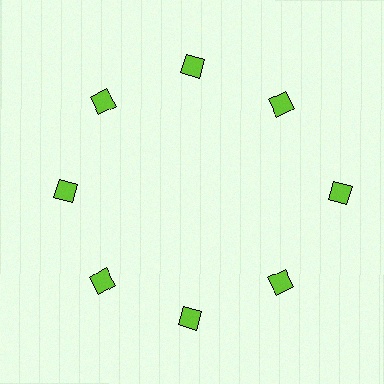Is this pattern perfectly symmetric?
No. The 8 lime diamonds are arranged in a ring, but one element near the 3 o'clock position is pushed outward from the center, breaking the 8-fold rotational symmetry.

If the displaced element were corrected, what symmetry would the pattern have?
It would have 8-fold rotational symmetry — the pattern would map onto itself every 45 degrees.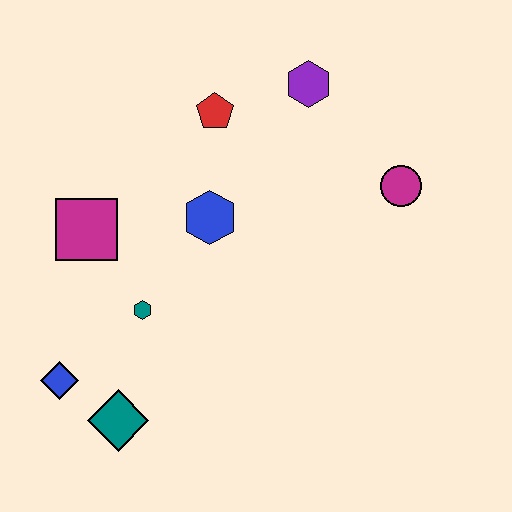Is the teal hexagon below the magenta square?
Yes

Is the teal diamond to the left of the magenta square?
No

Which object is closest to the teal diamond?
The blue diamond is closest to the teal diamond.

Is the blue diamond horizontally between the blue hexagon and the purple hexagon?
No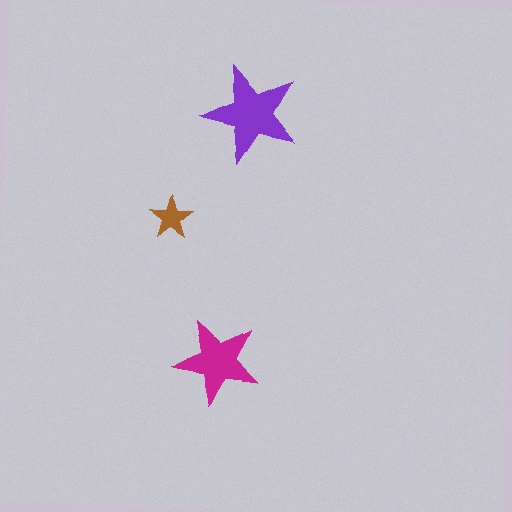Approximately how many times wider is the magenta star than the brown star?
About 2 times wider.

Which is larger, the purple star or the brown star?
The purple one.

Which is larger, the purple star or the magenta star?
The purple one.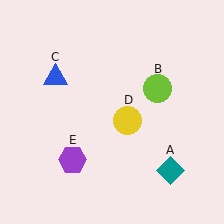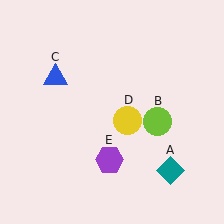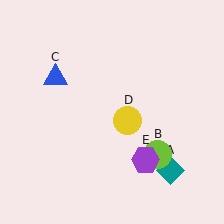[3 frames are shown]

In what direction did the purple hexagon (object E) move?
The purple hexagon (object E) moved right.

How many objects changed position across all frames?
2 objects changed position: lime circle (object B), purple hexagon (object E).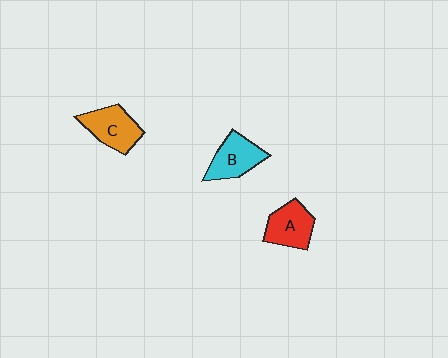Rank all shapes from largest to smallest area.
From largest to smallest: C (orange), B (cyan), A (red).